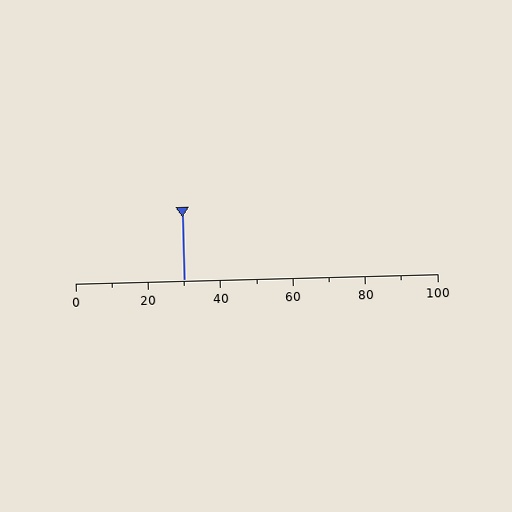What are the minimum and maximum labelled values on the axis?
The axis runs from 0 to 100.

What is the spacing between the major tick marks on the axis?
The major ticks are spaced 20 apart.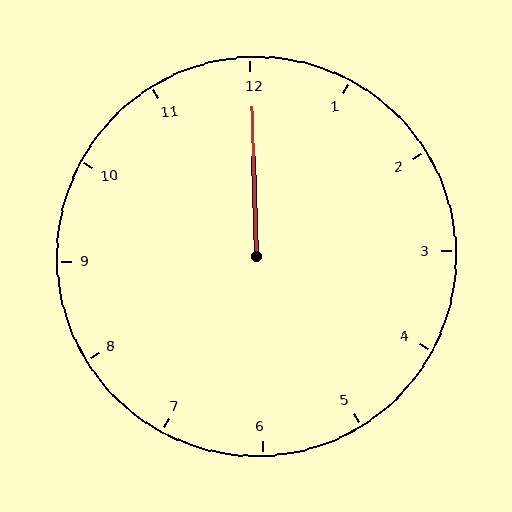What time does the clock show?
12:00.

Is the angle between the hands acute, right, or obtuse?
It is acute.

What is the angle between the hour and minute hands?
Approximately 0 degrees.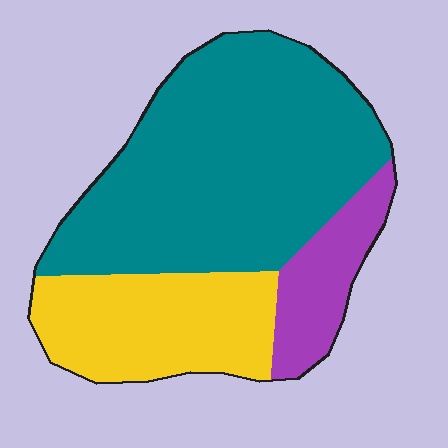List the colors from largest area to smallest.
From largest to smallest: teal, yellow, purple.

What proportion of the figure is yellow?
Yellow takes up between a sixth and a third of the figure.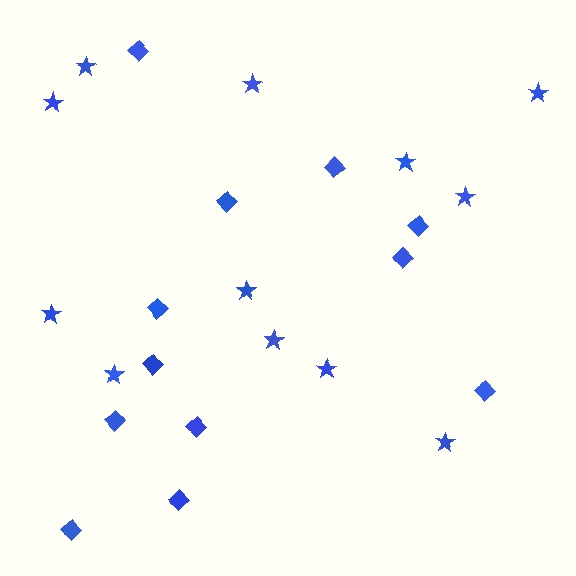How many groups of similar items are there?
There are 2 groups: one group of stars (12) and one group of diamonds (12).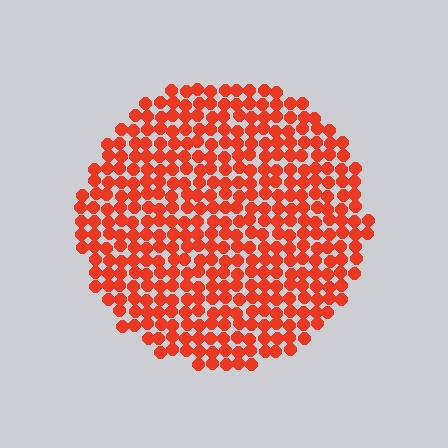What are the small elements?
The small elements are circles.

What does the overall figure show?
The overall figure shows a circle.